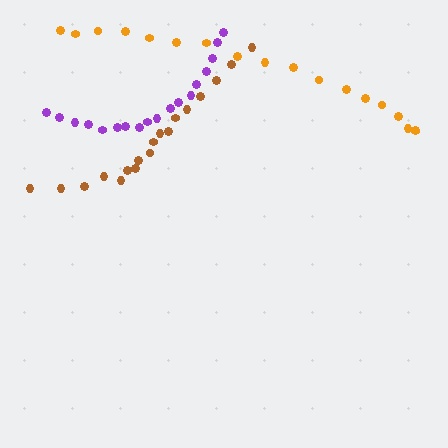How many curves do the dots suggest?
There are 3 distinct paths.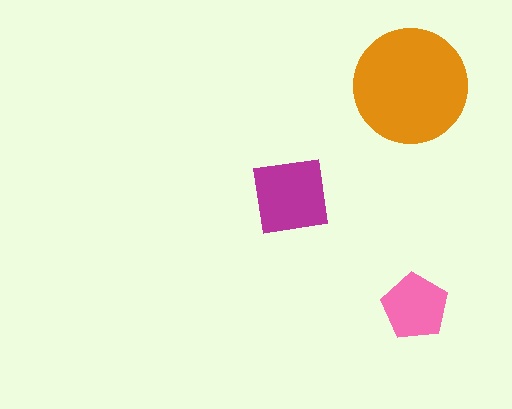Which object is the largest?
The orange circle.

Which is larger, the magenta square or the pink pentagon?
The magenta square.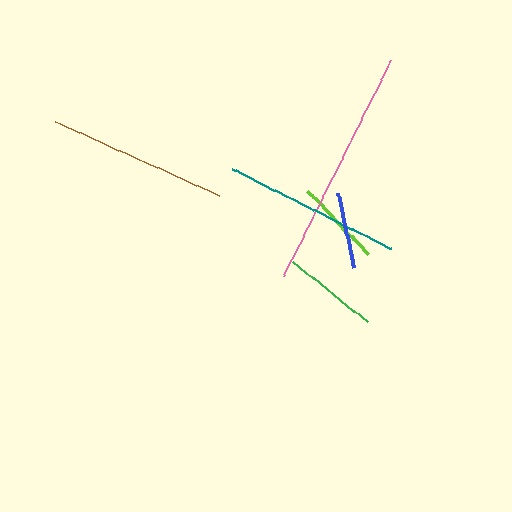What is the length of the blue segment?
The blue segment is approximately 76 pixels long.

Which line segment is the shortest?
The blue line is the shortest at approximately 76 pixels.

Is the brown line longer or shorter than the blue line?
The brown line is longer than the blue line.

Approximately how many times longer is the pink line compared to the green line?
The pink line is approximately 2.5 times the length of the green line.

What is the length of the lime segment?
The lime segment is approximately 88 pixels long.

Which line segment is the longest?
The pink line is the longest at approximately 241 pixels.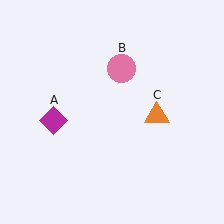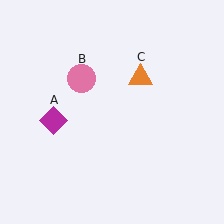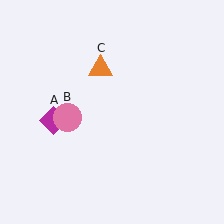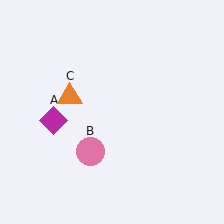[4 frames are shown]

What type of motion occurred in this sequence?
The pink circle (object B), orange triangle (object C) rotated counterclockwise around the center of the scene.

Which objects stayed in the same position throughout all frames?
Magenta diamond (object A) remained stationary.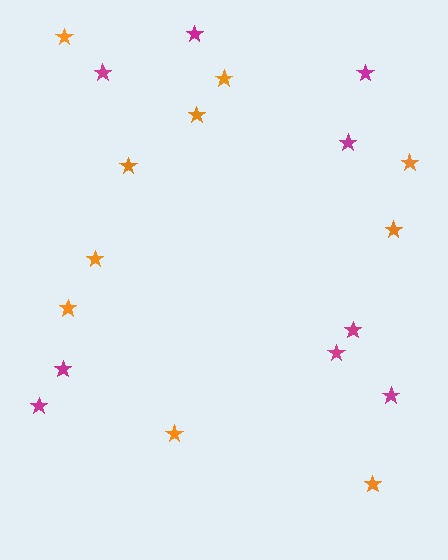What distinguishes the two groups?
There are 2 groups: one group of orange stars (10) and one group of magenta stars (9).